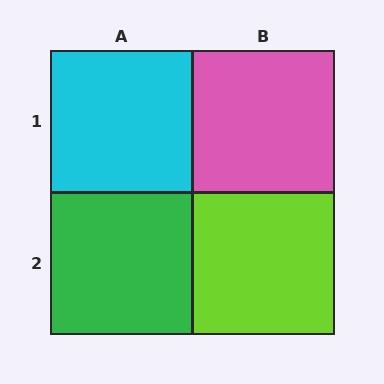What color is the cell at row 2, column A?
Green.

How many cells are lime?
1 cell is lime.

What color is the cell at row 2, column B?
Lime.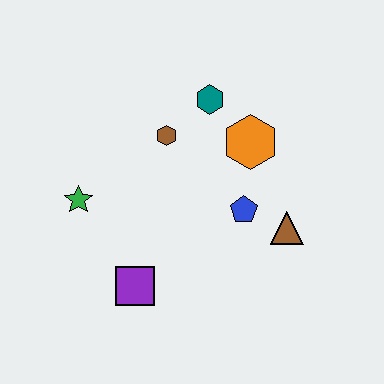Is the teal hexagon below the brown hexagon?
No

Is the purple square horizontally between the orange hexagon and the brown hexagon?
No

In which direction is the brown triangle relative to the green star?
The brown triangle is to the right of the green star.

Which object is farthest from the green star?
The brown triangle is farthest from the green star.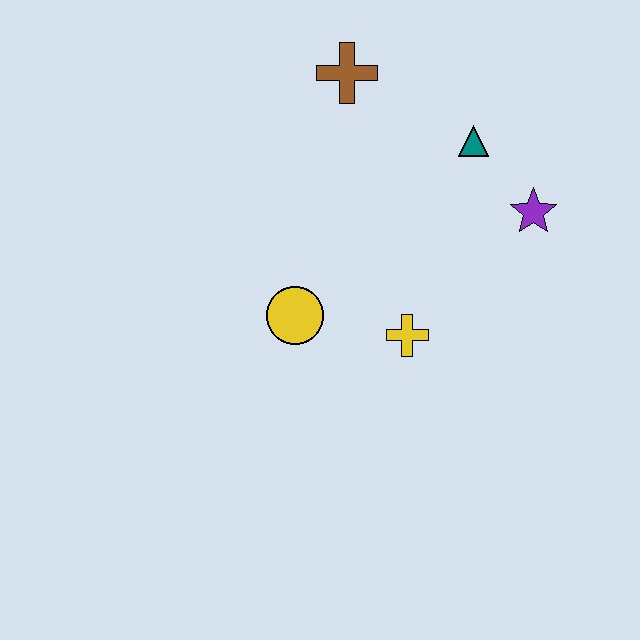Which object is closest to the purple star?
The teal triangle is closest to the purple star.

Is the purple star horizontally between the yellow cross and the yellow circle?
No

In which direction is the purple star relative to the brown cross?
The purple star is to the right of the brown cross.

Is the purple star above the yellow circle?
Yes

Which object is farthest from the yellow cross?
The brown cross is farthest from the yellow cross.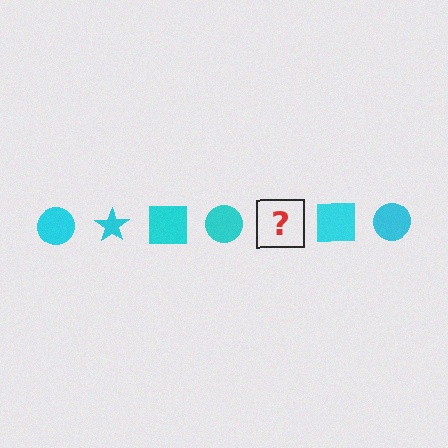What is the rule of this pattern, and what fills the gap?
The rule is that the pattern cycles through circle, star, square shapes in cyan. The gap should be filled with a cyan star.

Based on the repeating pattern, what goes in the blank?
The blank should be a cyan star.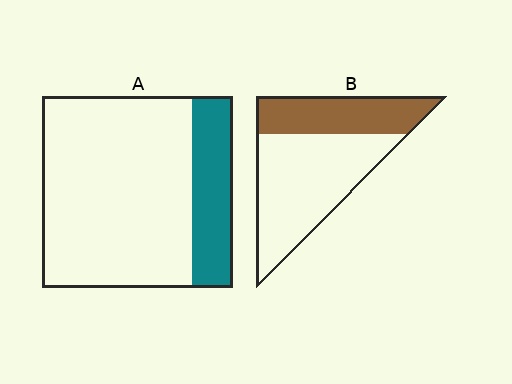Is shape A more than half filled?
No.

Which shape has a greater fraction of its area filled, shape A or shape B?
Shape B.